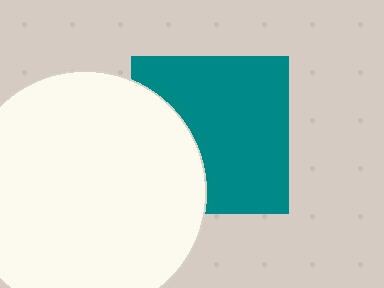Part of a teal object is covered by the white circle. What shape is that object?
It is a square.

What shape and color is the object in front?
The object in front is a white circle.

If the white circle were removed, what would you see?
You would see the complete teal square.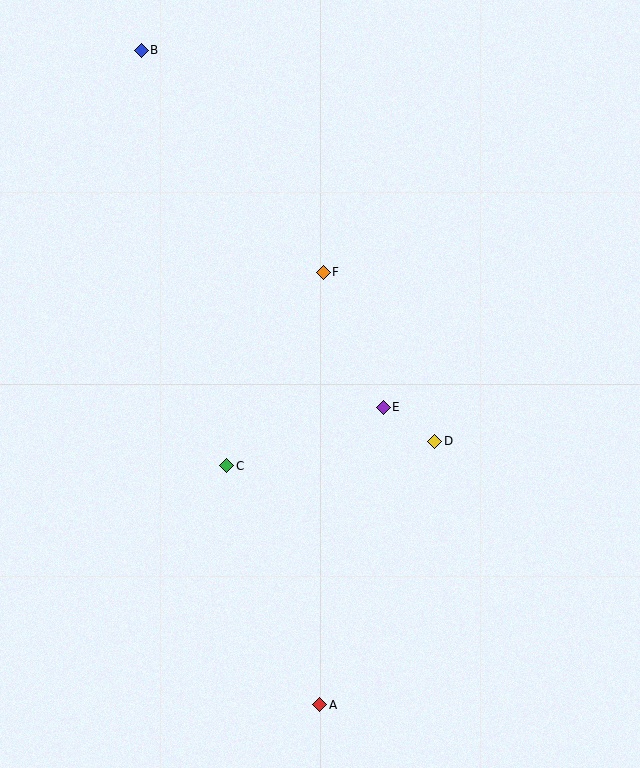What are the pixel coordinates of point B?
Point B is at (141, 50).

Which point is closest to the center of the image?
Point E at (383, 407) is closest to the center.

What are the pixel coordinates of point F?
Point F is at (323, 272).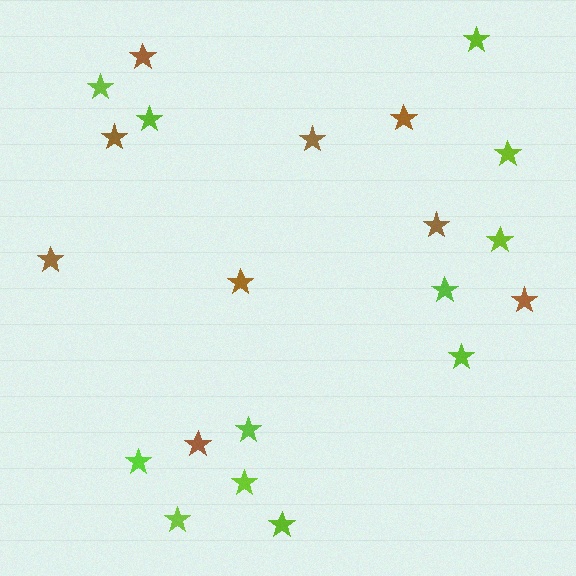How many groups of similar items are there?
There are 2 groups: one group of brown stars (9) and one group of lime stars (12).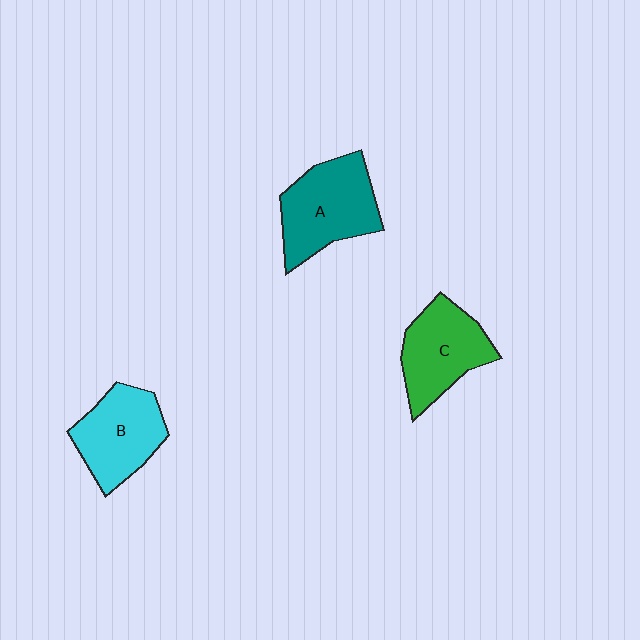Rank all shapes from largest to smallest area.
From largest to smallest: A (teal), C (green), B (cyan).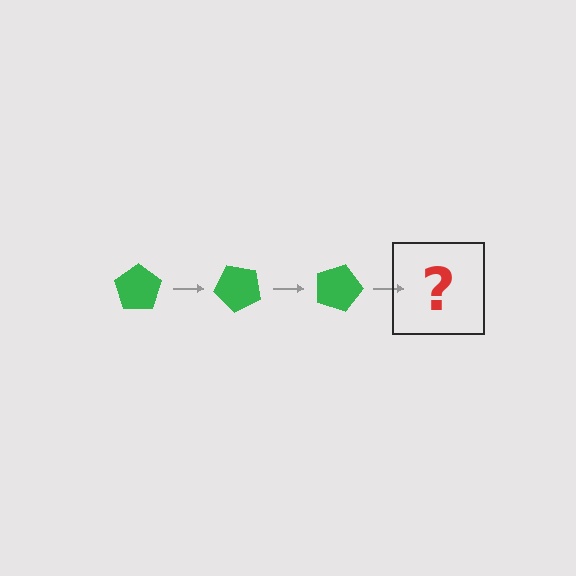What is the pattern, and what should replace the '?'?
The pattern is that the pentagon rotates 45 degrees each step. The '?' should be a green pentagon rotated 135 degrees.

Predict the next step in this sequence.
The next step is a green pentagon rotated 135 degrees.